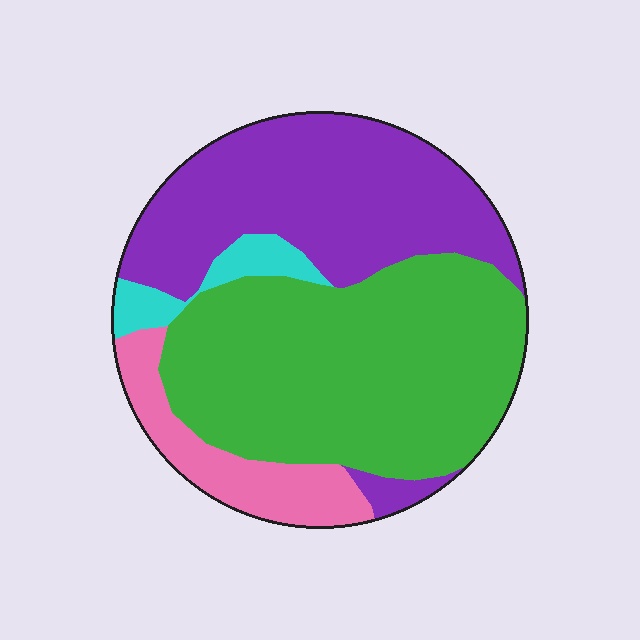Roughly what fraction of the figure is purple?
Purple covers about 35% of the figure.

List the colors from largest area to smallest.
From largest to smallest: green, purple, pink, cyan.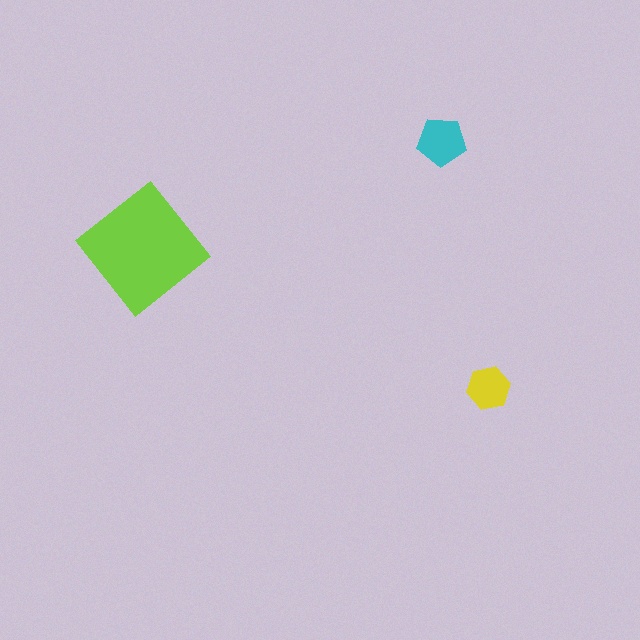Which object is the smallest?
The yellow hexagon.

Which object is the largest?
The lime diamond.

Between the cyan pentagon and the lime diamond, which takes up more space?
The lime diamond.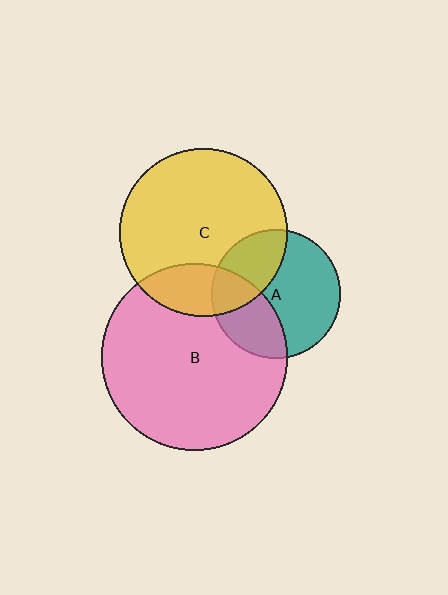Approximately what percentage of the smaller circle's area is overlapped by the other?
Approximately 35%.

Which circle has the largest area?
Circle B (pink).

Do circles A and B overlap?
Yes.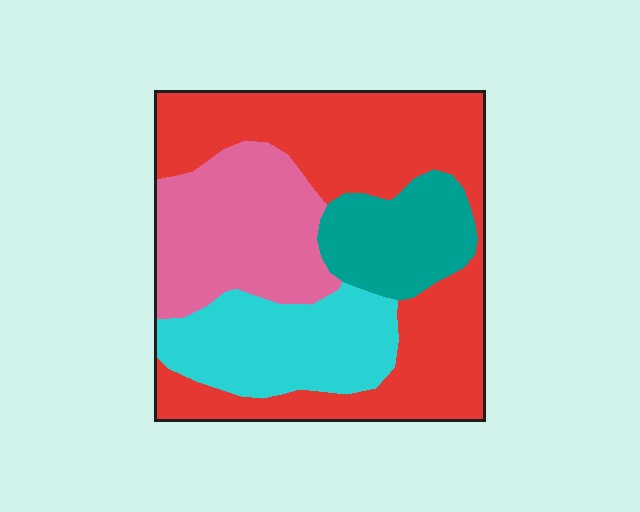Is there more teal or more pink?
Pink.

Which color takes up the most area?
Red, at roughly 45%.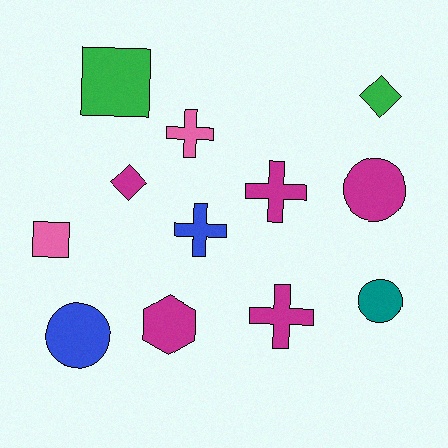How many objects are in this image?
There are 12 objects.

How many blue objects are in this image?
There are 2 blue objects.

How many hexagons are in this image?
There is 1 hexagon.